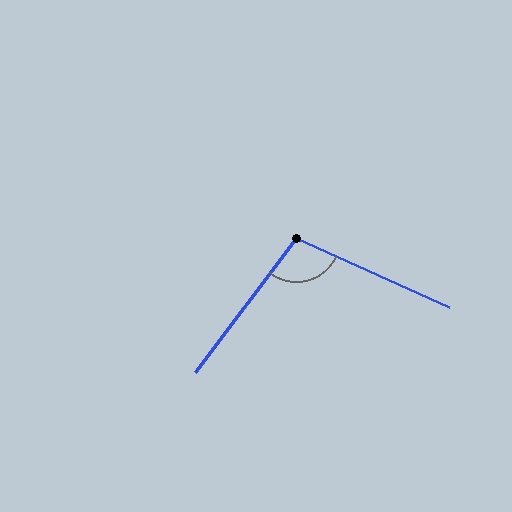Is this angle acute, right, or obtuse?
It is obtuse.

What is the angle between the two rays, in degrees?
Approximately 103 degrees.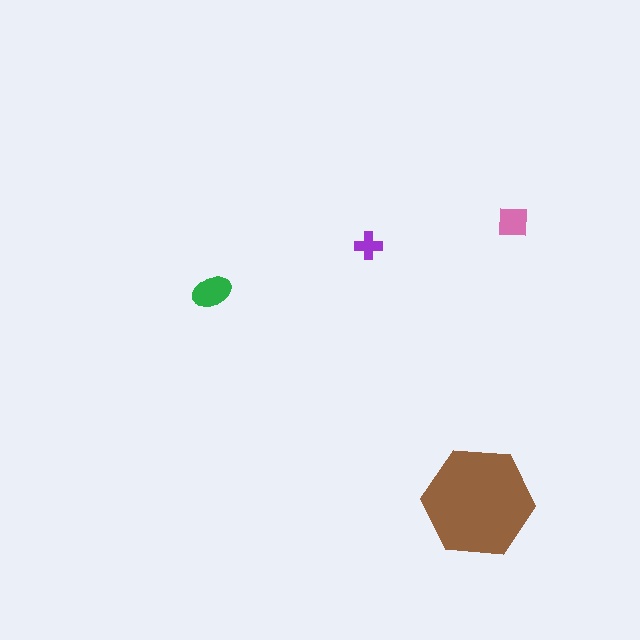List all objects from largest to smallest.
The brown hexagon, the green ellipse, the pink square, the purple cross.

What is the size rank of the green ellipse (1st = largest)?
2nd.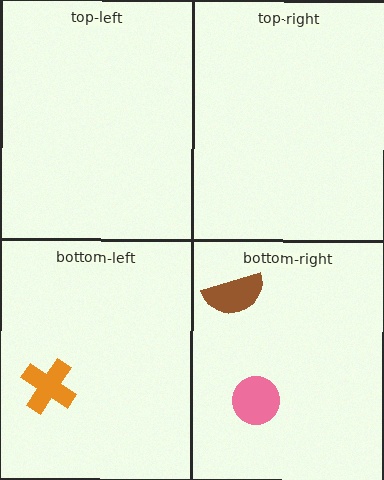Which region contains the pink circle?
The bottom-right region.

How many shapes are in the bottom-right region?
2.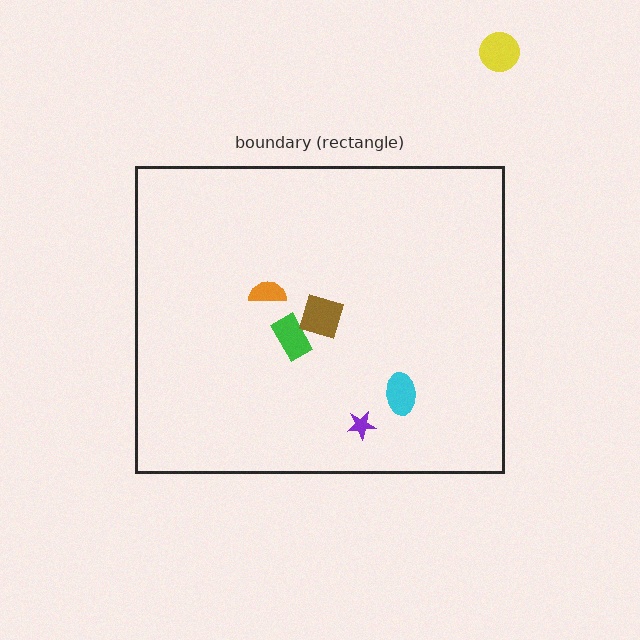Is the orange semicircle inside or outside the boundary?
Inside.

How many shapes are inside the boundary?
5 inside, 1 outside.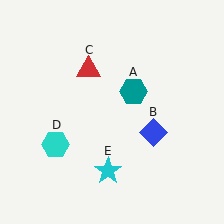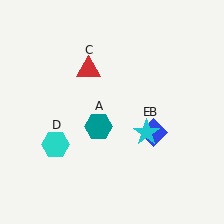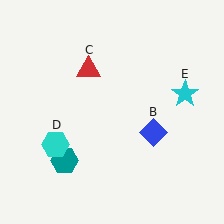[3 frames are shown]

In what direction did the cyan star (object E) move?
The cyan star (object E) moved up and to the right.